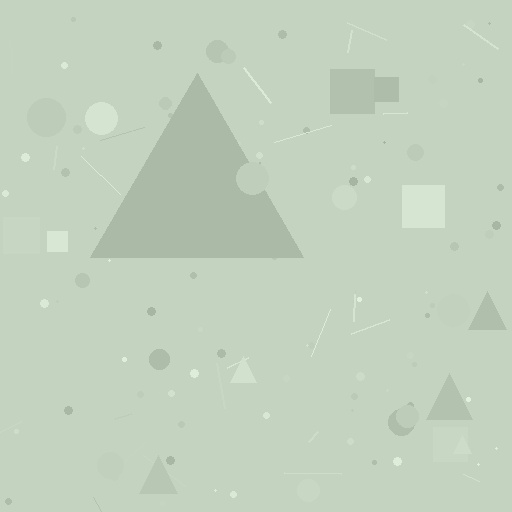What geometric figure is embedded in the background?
A triangle is embedded in the background.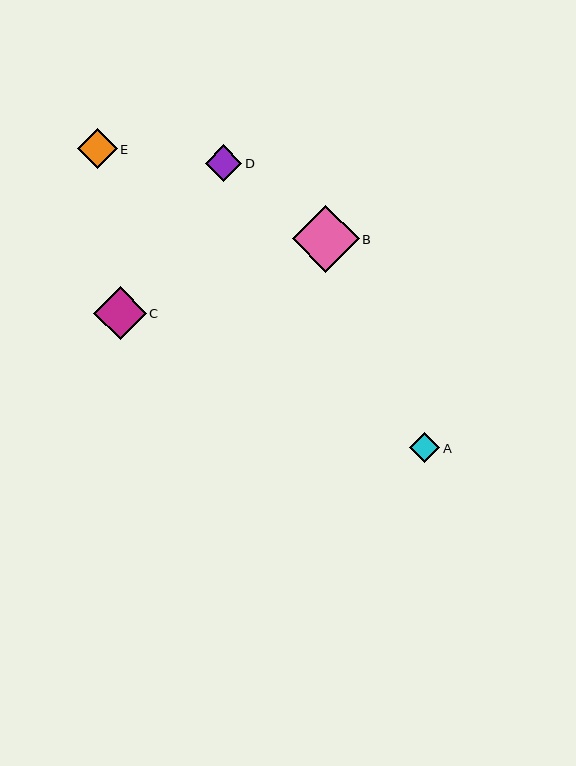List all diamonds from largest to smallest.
From largest to smallest: B, C, E, D, A.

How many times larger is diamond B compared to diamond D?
Diamond B is approximately 1.8 times the size of diamond D.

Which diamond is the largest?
Diamond B is the largest with a size of approximately 66 pixels.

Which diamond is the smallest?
Diamond A is the smallest with a size of approximately 30 pixels.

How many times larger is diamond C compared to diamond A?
Diamond C is approximately 1.8 times the size of diamond A.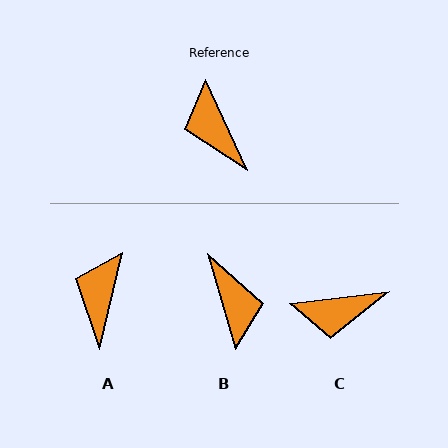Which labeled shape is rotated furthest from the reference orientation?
B, about 172 degrees away.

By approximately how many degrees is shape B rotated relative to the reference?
Approximately 172 degrees counter-clockwise.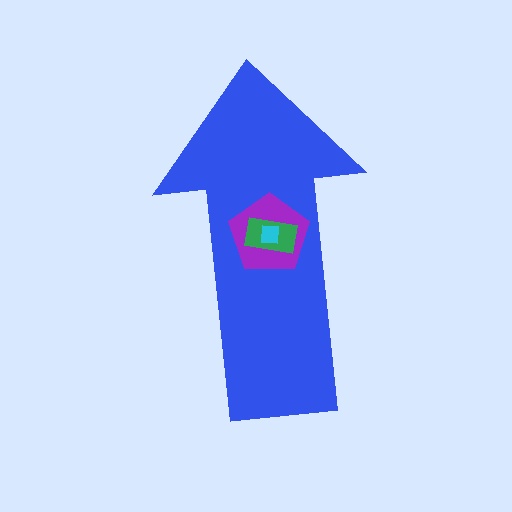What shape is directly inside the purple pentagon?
The green rectangle.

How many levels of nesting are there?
4.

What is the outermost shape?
The blue arrow.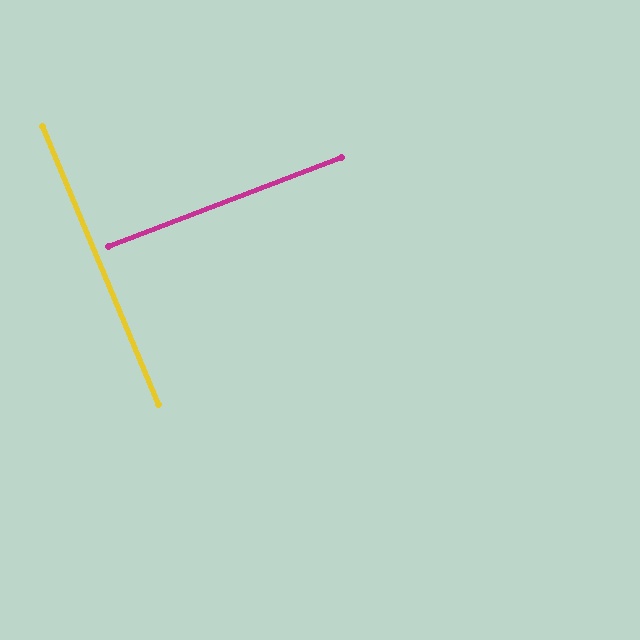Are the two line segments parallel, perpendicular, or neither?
Perpendicular — they meet at approximately 88°.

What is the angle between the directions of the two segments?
Approximately 88 degrees.